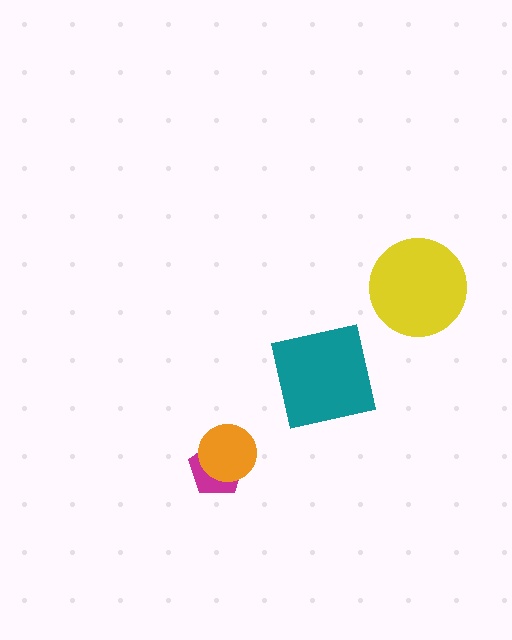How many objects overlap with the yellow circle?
0 objects overlap with the yellow circle.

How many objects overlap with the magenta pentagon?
1 object overlaps with the magenta pentagon.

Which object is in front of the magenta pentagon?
The orange circle is in front of the magenta pentagon.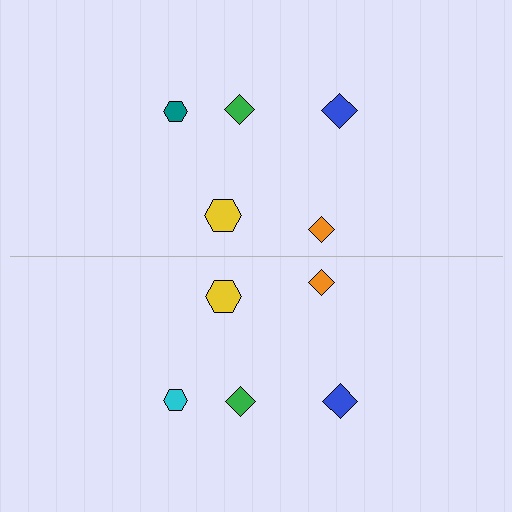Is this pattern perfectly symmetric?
No, the pattern is not perfectly symmetric. The cyan hexagon on the bottom side breaks the symmetry — its mirror counterpart is teal.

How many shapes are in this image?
There are 10 shapes in this image.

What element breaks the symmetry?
The cyan hexagon on the bottom side breaks the symmetry — its mirror counterpart is teal.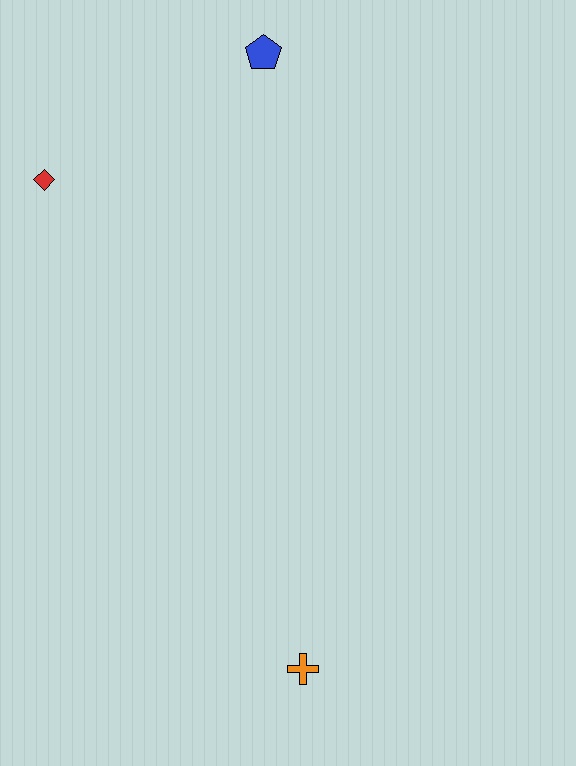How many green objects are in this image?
There are no green objects.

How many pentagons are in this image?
There is 1 pentagon.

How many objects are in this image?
There are 3 objects.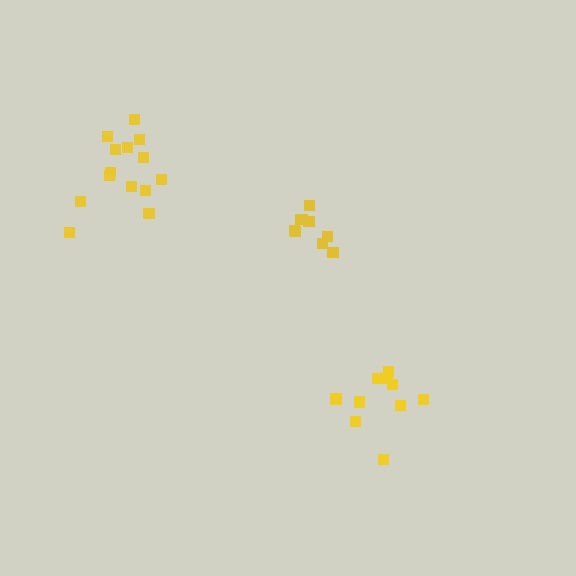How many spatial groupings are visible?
There are 3 spatial groupings.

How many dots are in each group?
Group 1: 10 dots, Group 2: 9 dots, Group 3: 14 dots (33 total).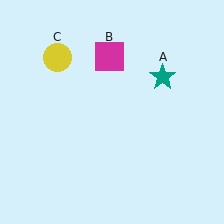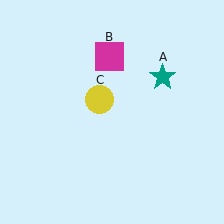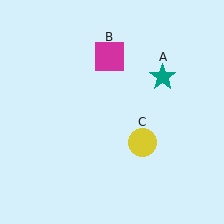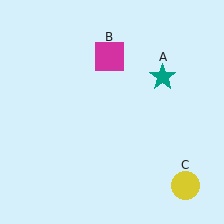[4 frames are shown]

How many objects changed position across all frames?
1 object changed position: yellow circle (object C).